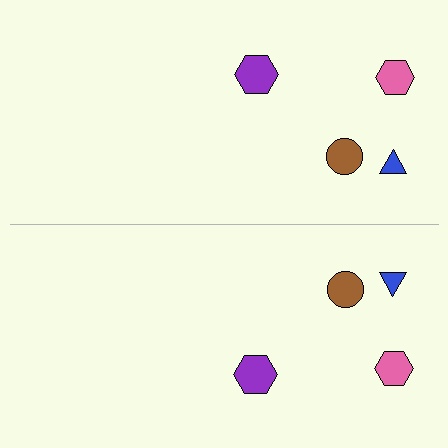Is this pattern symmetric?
Yes, this pattern has bilateral (reflection) symmetry.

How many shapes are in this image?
There are 8 shapes in this image.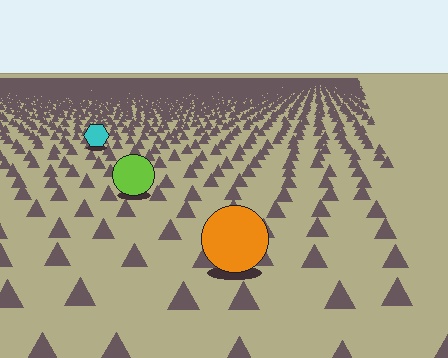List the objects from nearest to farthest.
From nearest to farthest: the orange circle, the lime circle, the cyan hexagon.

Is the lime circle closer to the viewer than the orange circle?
No. The orange circle is closer — you can tell from the texture gradient: the ground texture is coarser near it.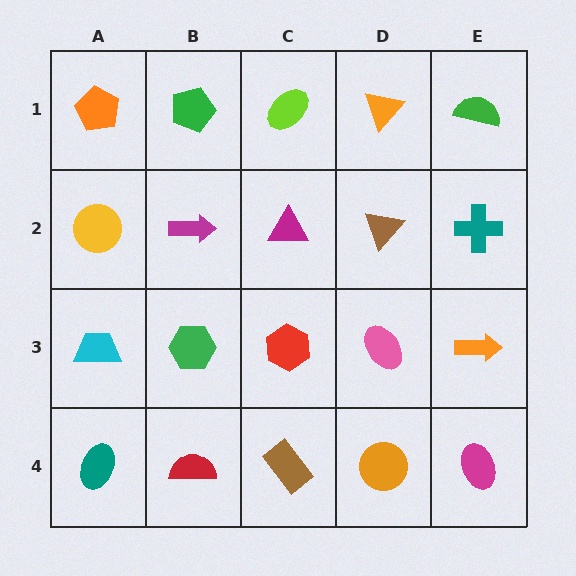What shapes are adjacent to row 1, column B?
A magenta arrow (row 2, column B), an orange pentagon (row 1, column A), a lime ellipse (row 1, column C).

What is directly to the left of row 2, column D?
A magenta triangle.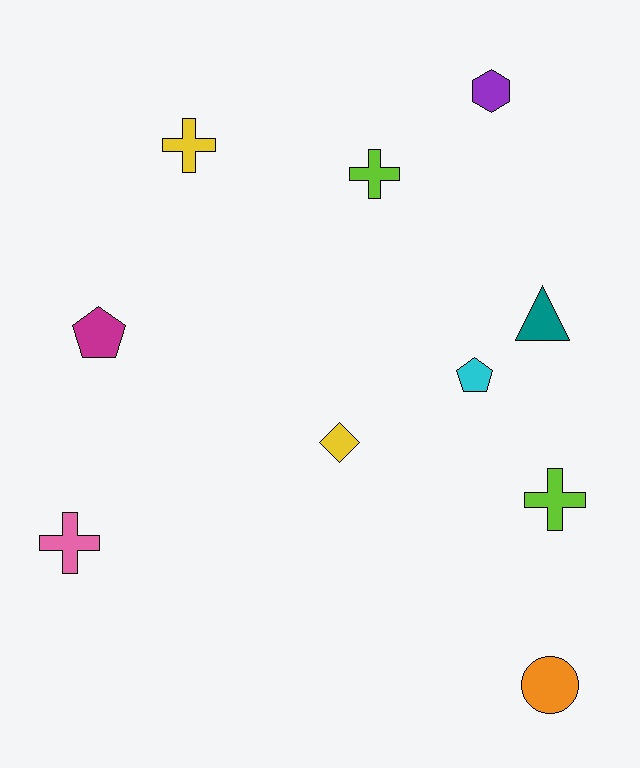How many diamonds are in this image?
There is 1 diamond.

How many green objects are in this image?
There are no green objects.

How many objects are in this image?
There are 10 objects.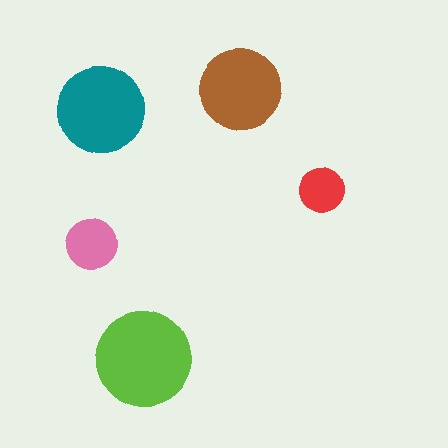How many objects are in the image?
There are 5 objects in the image.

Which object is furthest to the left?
The pink circle is leftmost.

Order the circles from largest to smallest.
the lime one, the teal one, the brown one, the pink one, the red one.